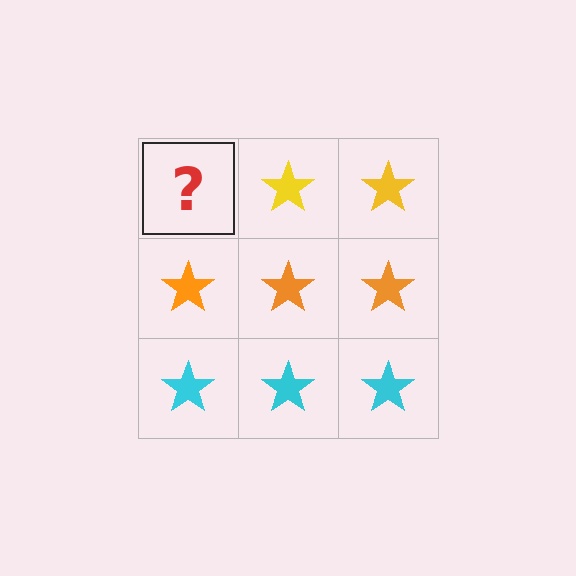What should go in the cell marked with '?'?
The missing cell should contain a yellow star.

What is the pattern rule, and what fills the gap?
The rule is that each row has a consistent color. The gap should be filled with a yellow star.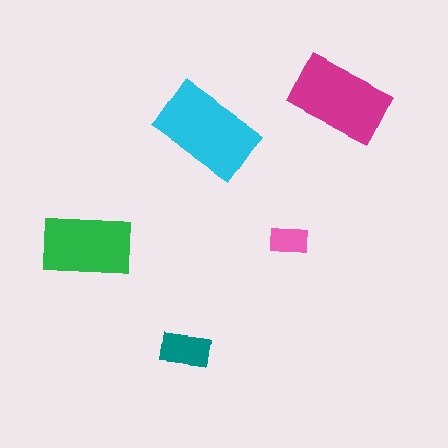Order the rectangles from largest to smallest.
the cyan one, the magenta one, the green one, the teal one, the pink one.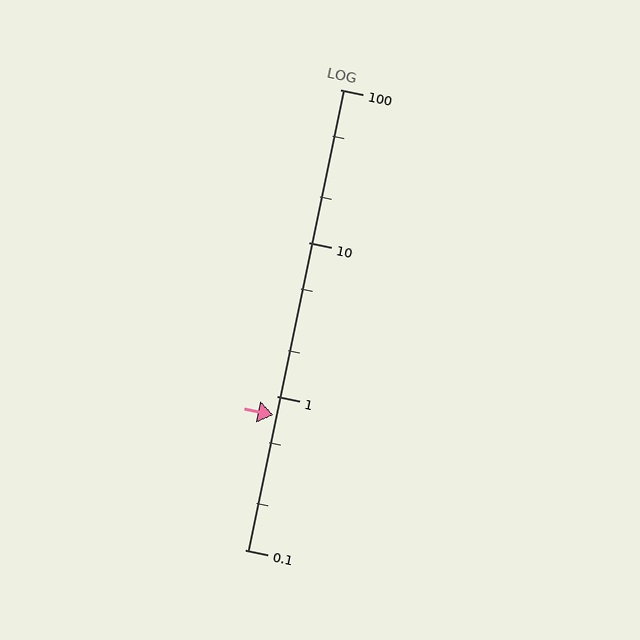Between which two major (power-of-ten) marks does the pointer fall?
The pointer is between 0.1 and 1.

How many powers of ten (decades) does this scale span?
The scale spans 3 decades, from 0.1 to 100.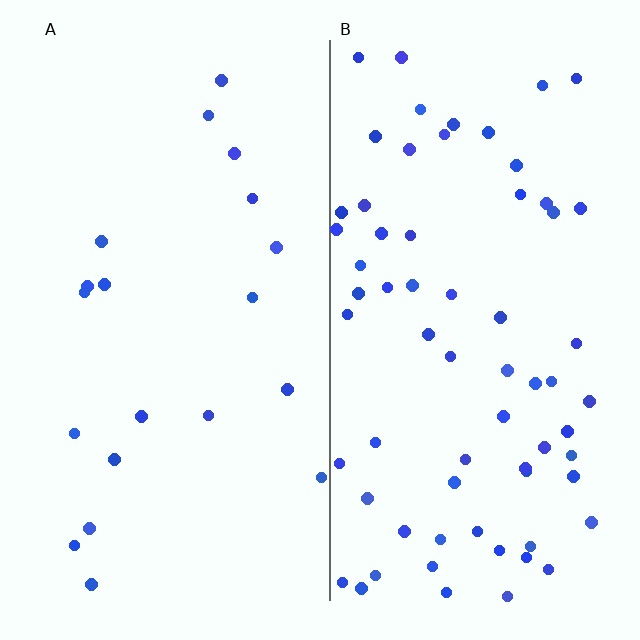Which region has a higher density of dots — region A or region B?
B (the right).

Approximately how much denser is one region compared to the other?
Approximately 3.4× — region B over region A.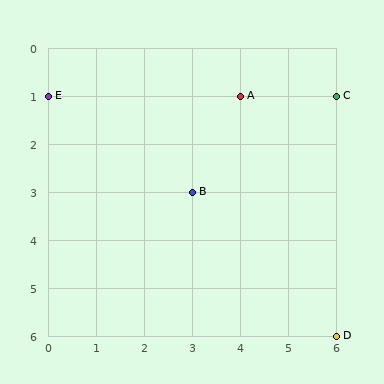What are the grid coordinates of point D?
Point D is at grid coordinates (6, 6).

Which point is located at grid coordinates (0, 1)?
Point E is at (0, 1).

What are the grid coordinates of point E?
Point E is at grid coordinates (0, 1).